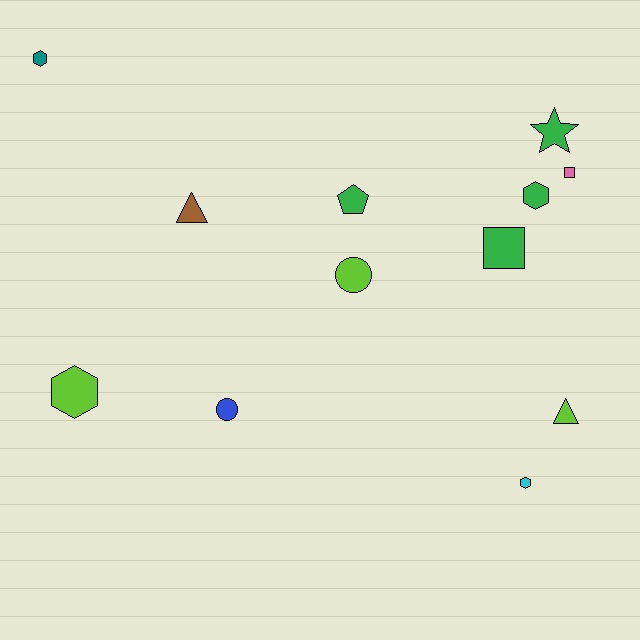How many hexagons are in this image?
There are 4 hexagons.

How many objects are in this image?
There are 12 objects.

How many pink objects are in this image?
There is 1 pink object.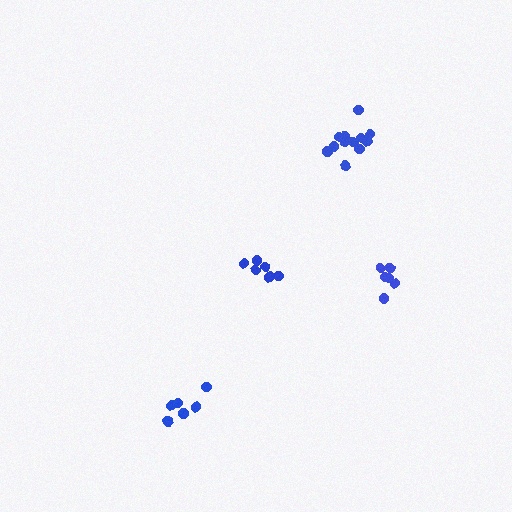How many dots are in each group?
Group 1: 6 dots, Group 2: 6 dots, Group 3: 12 dots, Group 4: 6 dots (30 total).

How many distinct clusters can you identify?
There are 4 distinct clusters.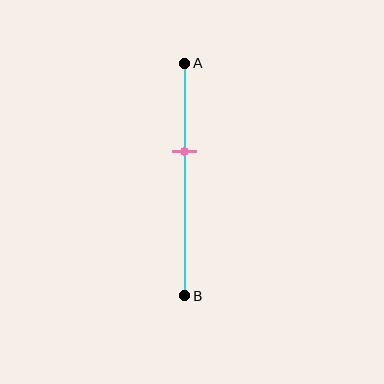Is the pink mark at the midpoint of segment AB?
No, the mark is at about 40% from A, not at the 50% midpoint.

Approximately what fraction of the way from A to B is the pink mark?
The pink mark is approximately 40% of the way from A to B.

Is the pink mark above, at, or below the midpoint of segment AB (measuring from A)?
The pink mark is above the midpoint of segment AB.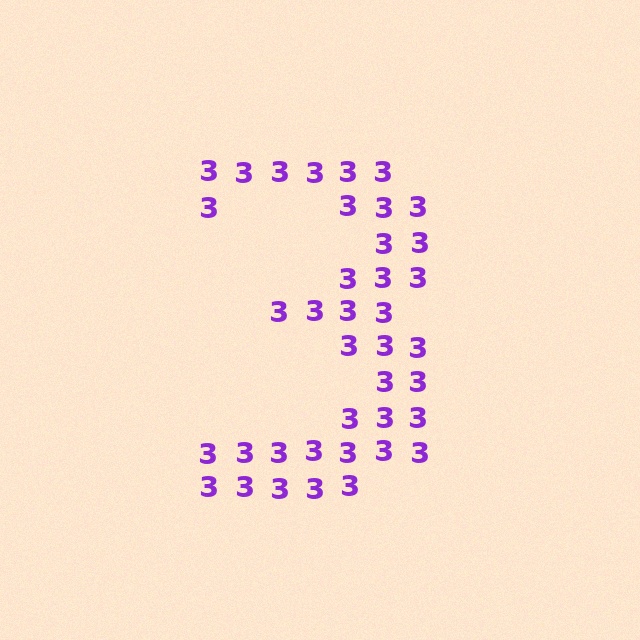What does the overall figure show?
The overall figure shows the digit 3.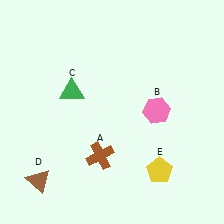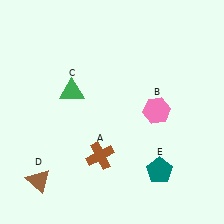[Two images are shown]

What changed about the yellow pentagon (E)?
In Image 1, E is yellow. In Image 2, it changed to teal.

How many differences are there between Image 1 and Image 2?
There is 1 difference between the two images.